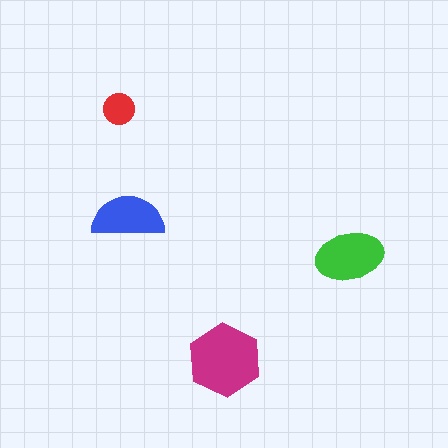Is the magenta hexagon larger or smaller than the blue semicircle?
Larger.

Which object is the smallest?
The red circle.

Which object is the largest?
The magenta hexagon.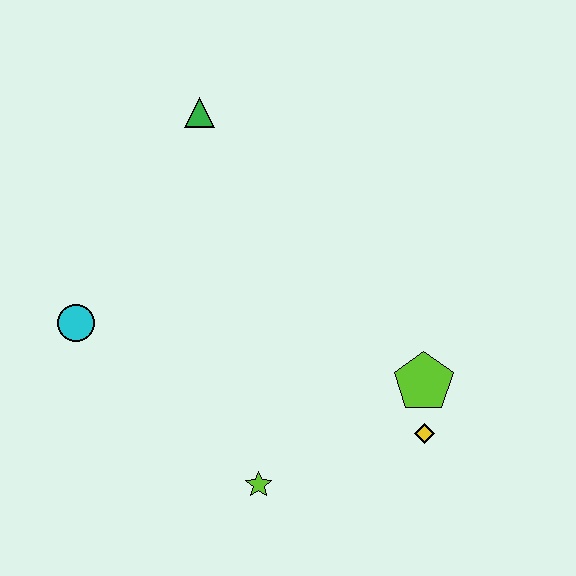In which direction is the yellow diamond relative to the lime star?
The yellow diamond is to the right of the lime star.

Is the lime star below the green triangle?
Yes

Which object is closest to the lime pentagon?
The yellow diamond is closest to the lime pentagon.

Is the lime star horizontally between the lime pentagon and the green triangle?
Yes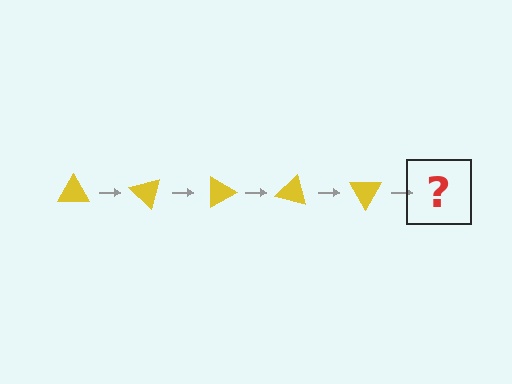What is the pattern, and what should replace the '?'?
The pattern is that the triangle rotates 45 degrees each step. The '?' should be a yellow triangle rotated 225 degrees.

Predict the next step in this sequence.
The next step is a yellow triangle rotated 225 degrees.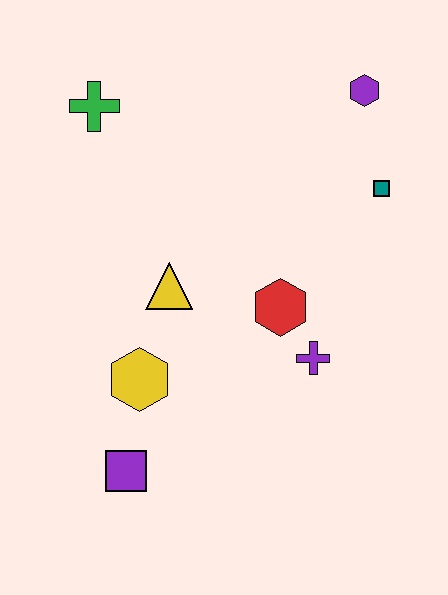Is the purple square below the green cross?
Yes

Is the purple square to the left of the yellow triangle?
Yes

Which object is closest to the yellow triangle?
The yellow hexagon is closest to the yellow triangle.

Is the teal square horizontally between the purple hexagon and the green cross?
No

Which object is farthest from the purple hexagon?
The purple square is farthest from the purple hexagon.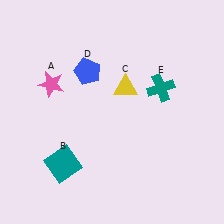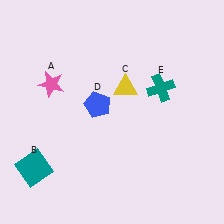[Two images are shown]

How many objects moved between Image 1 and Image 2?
2 objects moved between the two images.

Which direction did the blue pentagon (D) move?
The blue pentagon (D) moved down.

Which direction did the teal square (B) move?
The teal square (B) moved left.